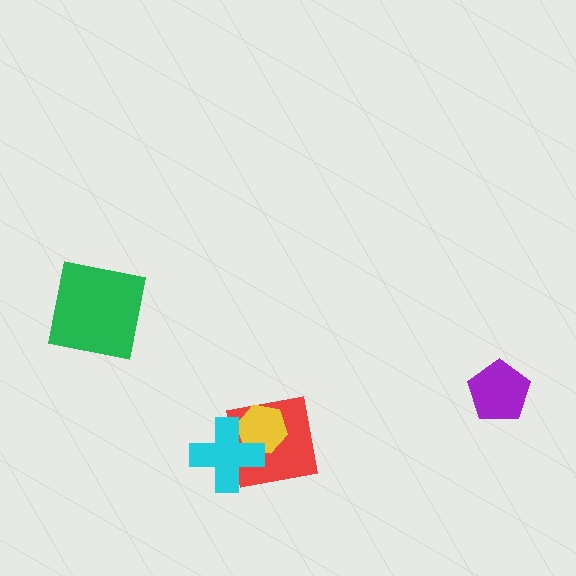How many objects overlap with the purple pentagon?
0 objects overlap with the purple pentagon.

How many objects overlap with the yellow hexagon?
2 objects overlap with the yellow hexagon.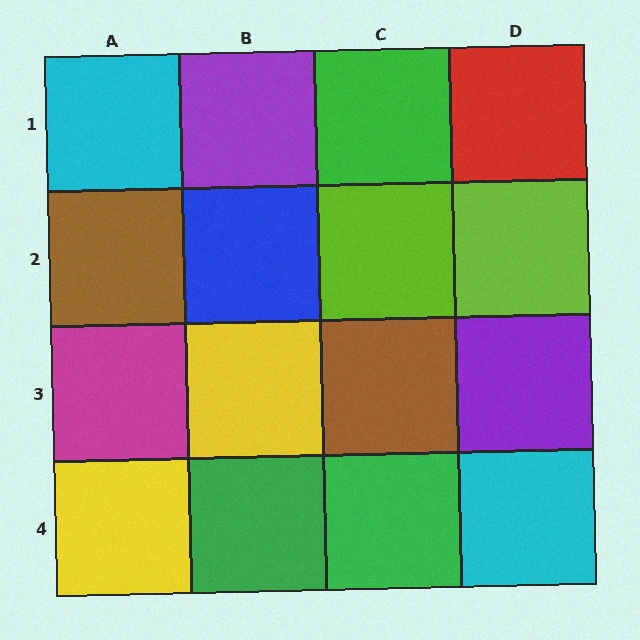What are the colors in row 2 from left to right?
Brown, blue, lime, lime.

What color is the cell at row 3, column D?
Purple.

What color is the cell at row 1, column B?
Purple.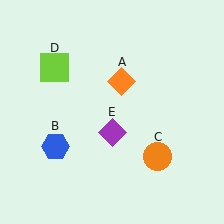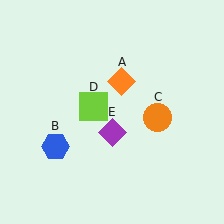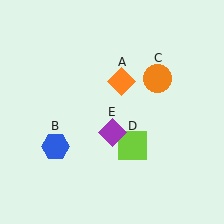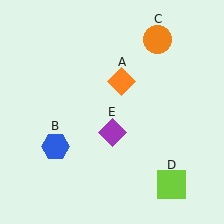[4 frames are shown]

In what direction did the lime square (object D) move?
The lime square (object D) moved down and to the right.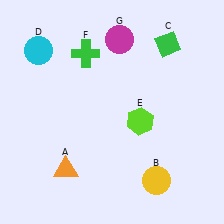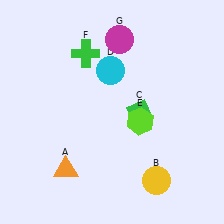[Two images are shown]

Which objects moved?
The objects that moved are: the green diamond (C), the cyan circle (D).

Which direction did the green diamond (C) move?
The green diamond (C) moved down.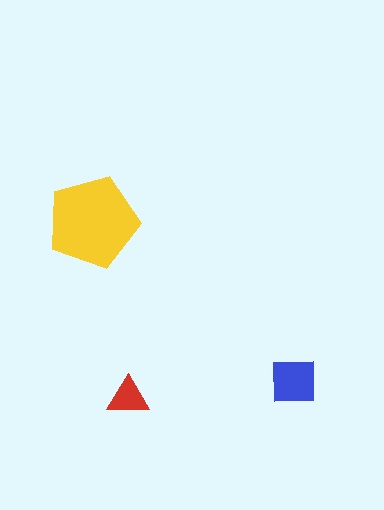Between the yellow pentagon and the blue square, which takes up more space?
The yellow pentagon.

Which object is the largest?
The yellow pentagon.